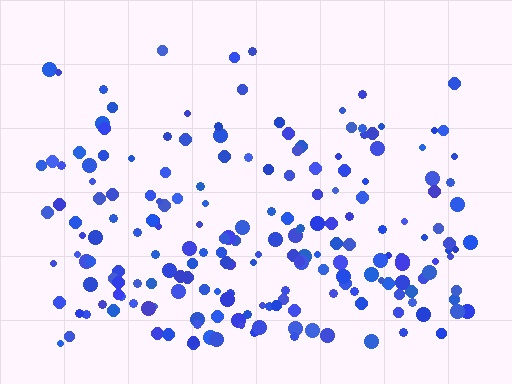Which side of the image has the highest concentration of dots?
The bottom.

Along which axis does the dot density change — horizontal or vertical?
Vertical.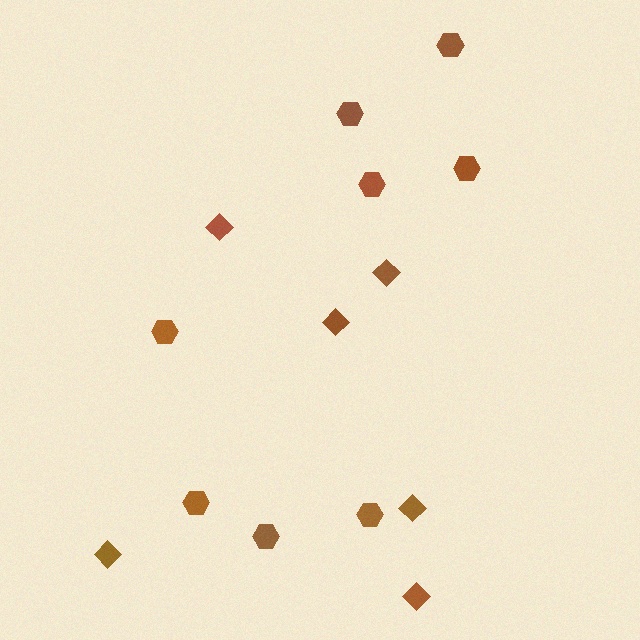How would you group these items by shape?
There are 2 groups: one group of diamonds (6) and one group of hexagons (8).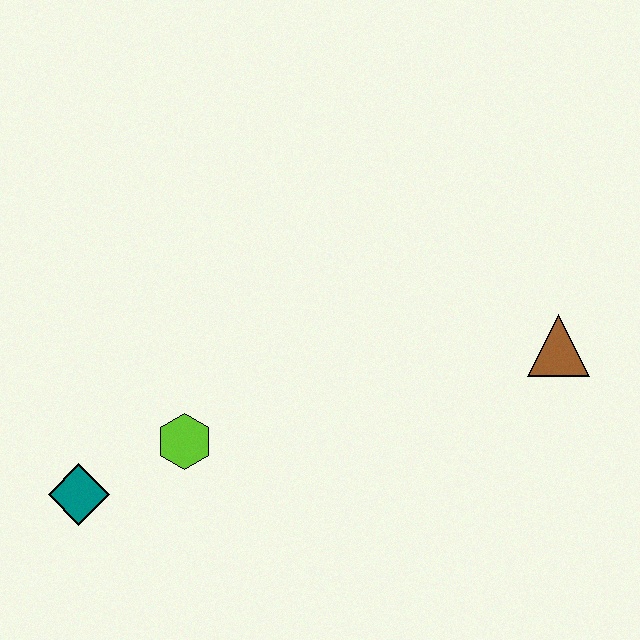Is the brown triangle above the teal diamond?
Yes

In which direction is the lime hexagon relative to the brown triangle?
The lime hexagon is to the left of the brown triangle.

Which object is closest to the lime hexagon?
The teal diamond is closest to the lime hexagon.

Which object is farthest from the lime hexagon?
The brown triangle is farthest from the lime hexagon.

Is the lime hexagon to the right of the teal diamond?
Yes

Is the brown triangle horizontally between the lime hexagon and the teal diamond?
No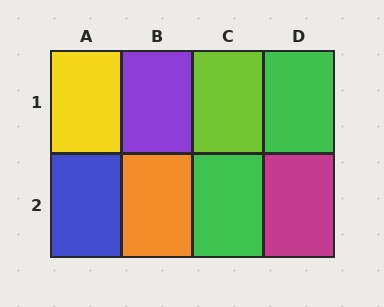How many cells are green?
2 cells are green.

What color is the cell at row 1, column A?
Yellow.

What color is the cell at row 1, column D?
Green.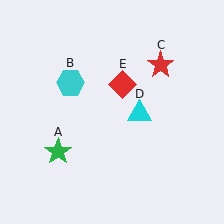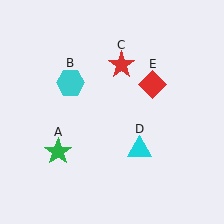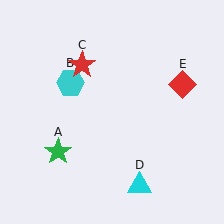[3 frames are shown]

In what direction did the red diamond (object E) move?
The red diamond (object E) moved right.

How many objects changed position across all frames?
3 objects changed position: red star (object C), cyan triangle (object D), red diamond (object E).